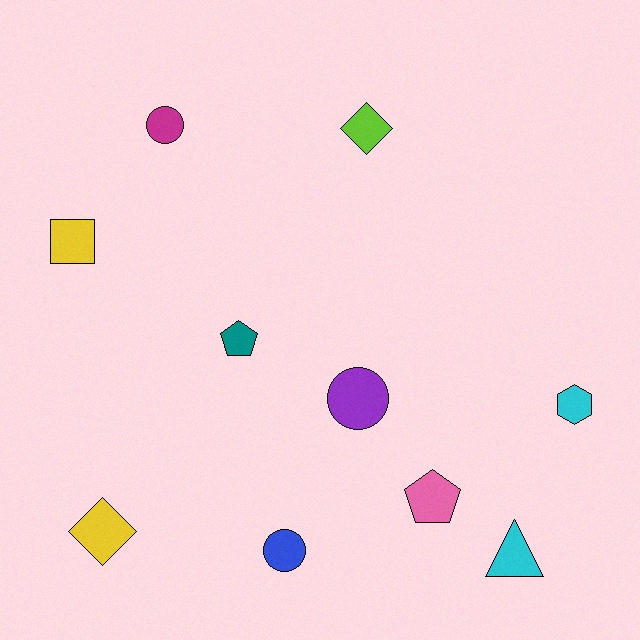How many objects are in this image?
There are 10 objects.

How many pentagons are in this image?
There are 2 pentagons.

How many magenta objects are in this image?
There is 1 magenta object.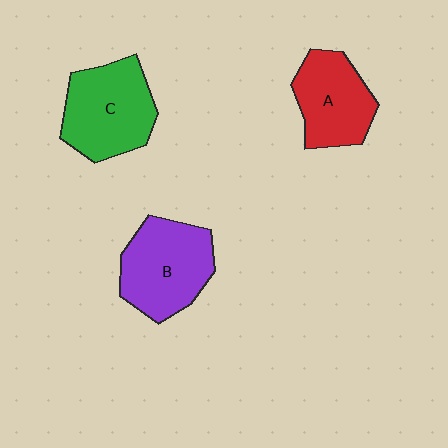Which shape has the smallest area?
Shape A (red).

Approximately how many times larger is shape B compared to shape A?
Approximately 1.2 times.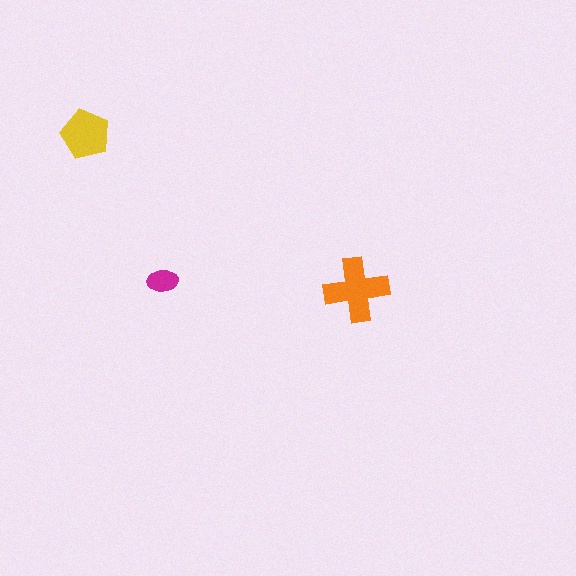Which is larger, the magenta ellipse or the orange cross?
The orange cross.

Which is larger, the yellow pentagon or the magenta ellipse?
The yellow pentagon.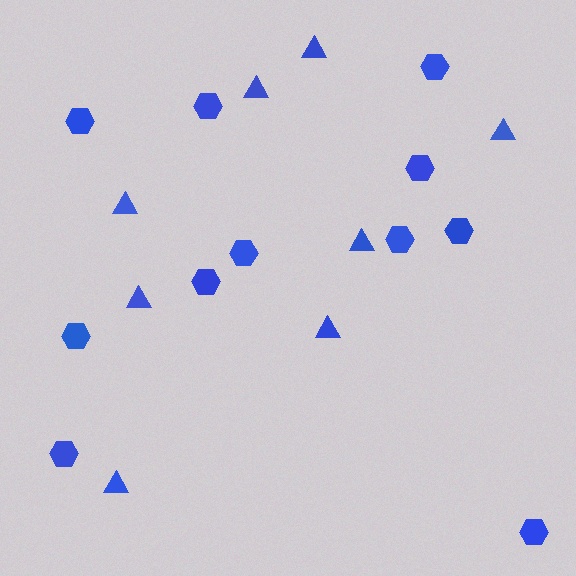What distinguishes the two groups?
There are 2 groups: one group of hexagons (11) and one group of triangles (8).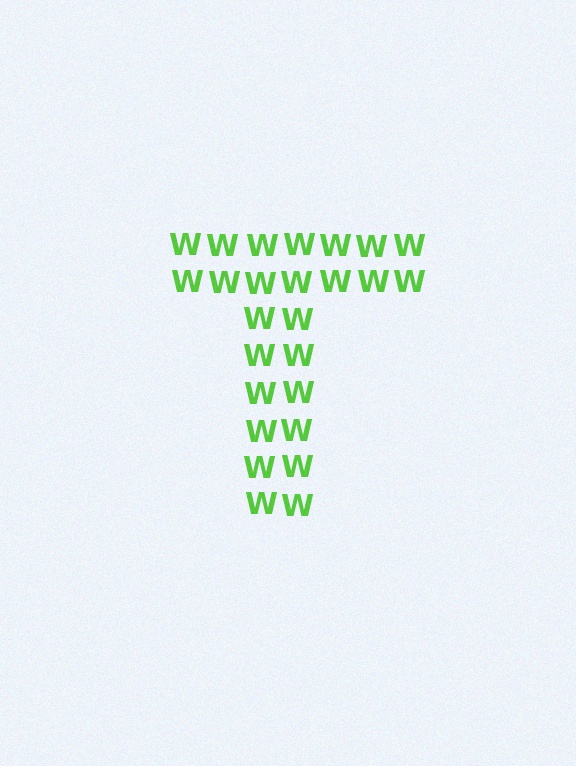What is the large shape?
The large shape is the letter T.